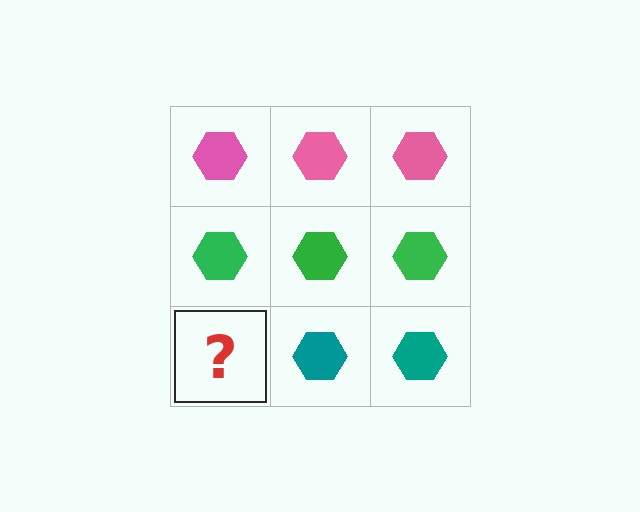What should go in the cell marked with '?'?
The missing cell should contain a teal hexagon.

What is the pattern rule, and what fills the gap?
The rule is that each row has a consistent color. The gap should be filled with a teal hexagon.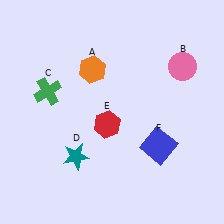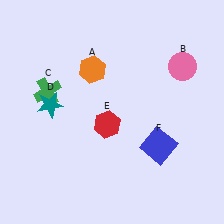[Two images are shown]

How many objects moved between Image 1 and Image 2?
1 object moved between the two images.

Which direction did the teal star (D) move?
The teal star (D) moved up.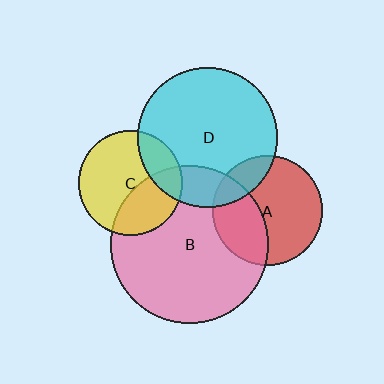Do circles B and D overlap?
Yes.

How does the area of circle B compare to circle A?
Approximately 2.1 times.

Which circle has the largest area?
Circle B (pink).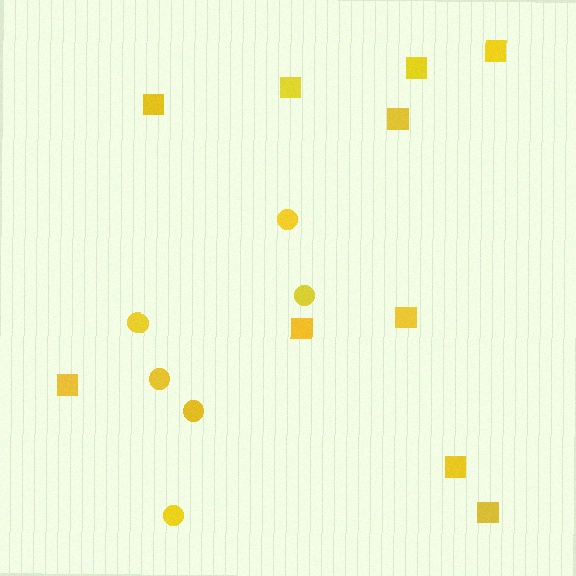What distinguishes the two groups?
There are 2 groups: one group of circles (6) and one group of squares (10).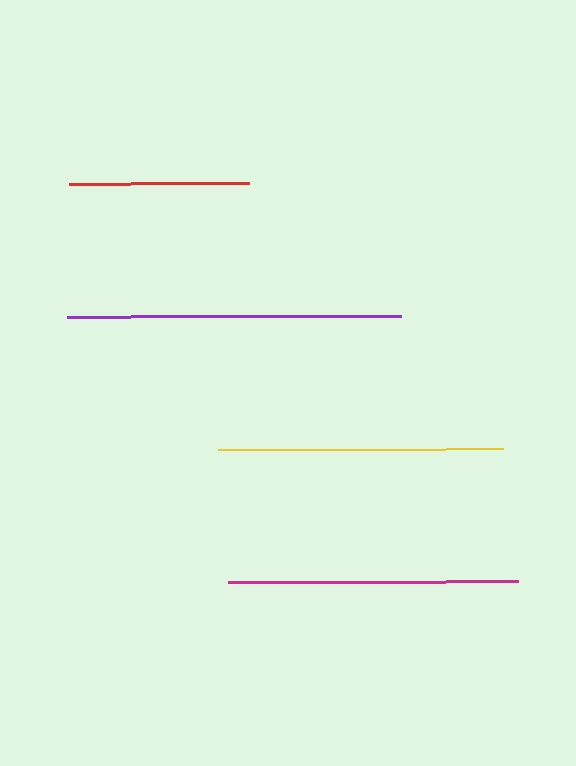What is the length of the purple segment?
The purple segment is approximately 334 pixels long.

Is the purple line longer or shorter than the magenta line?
The purple line is longer than the magenta line.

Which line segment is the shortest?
The red line is the shortest at approximately 180 pixels.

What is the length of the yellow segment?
The yellow segment is approximately 286 pixels long.